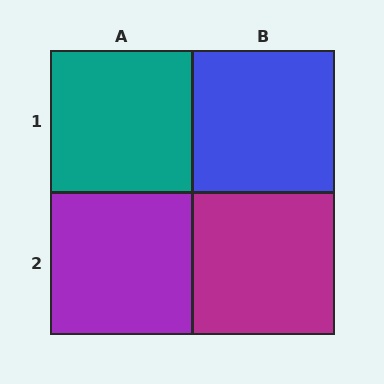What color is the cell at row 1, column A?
Teal.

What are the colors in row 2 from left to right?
Purple, magenta.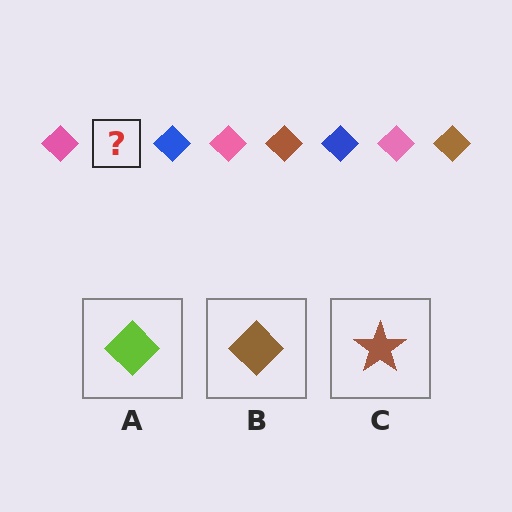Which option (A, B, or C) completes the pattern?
B.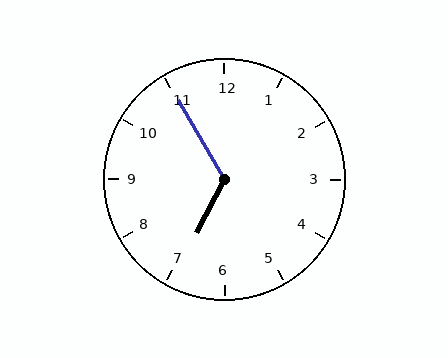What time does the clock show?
6:55.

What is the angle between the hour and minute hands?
Approximately 122 degrees.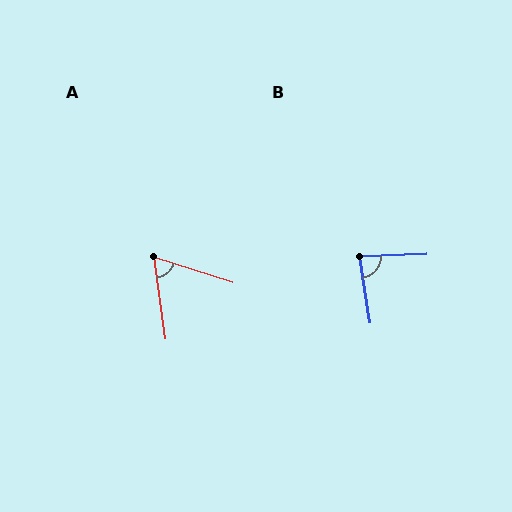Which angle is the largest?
B, at approximately 83 degrees.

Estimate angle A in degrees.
Approximately 64 degrees.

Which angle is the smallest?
A, at approximately 64 degrees.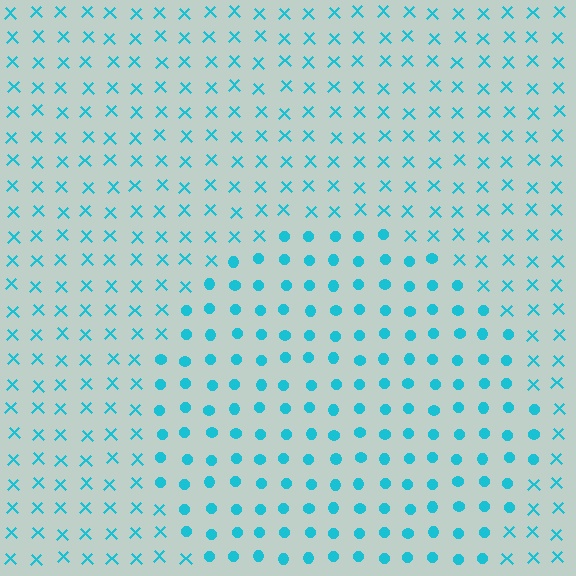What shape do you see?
I see a circle.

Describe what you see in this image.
The image is filled with small cyan elements arranged in a uniform grid. A circle-shaped region contains circles, while the surrounding area contains X marks. The boundary is defined purely by the change in element shape.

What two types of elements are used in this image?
The image uses circles inside the circle region and X marks outside it.